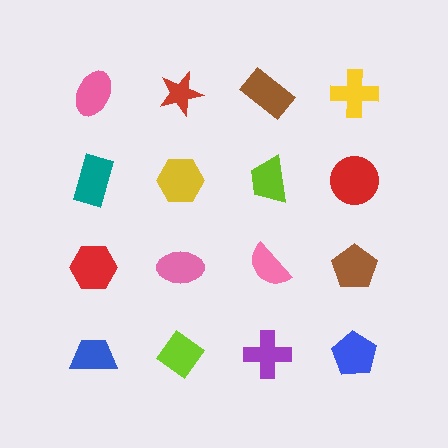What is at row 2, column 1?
A teal rectangle.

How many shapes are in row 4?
4 shapes.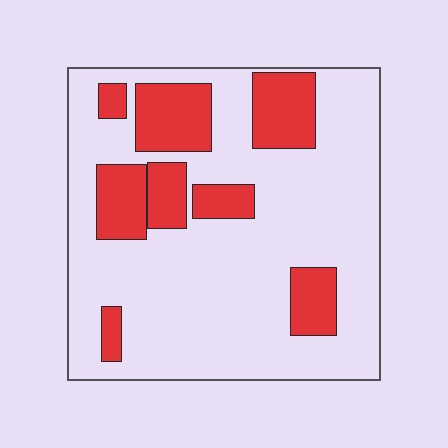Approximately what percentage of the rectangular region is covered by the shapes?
Approximately 25%.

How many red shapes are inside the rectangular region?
8.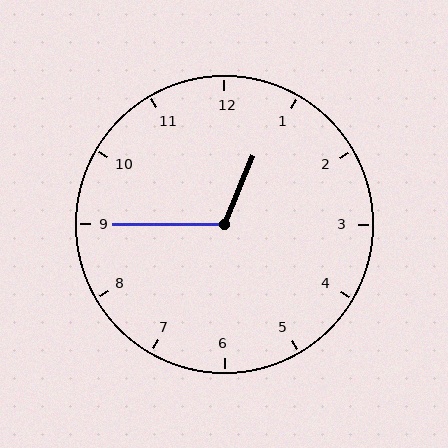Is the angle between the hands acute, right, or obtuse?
It is obtuse.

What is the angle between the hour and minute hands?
Approximately 112 degrees.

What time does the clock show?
12:45.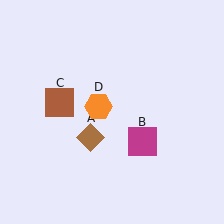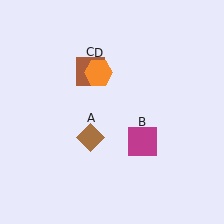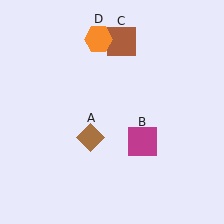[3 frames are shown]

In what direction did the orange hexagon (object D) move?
The orange hexagon (object D) moved up.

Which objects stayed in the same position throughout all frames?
Brown diamond (object A) and magenta square (object B) remained stationary.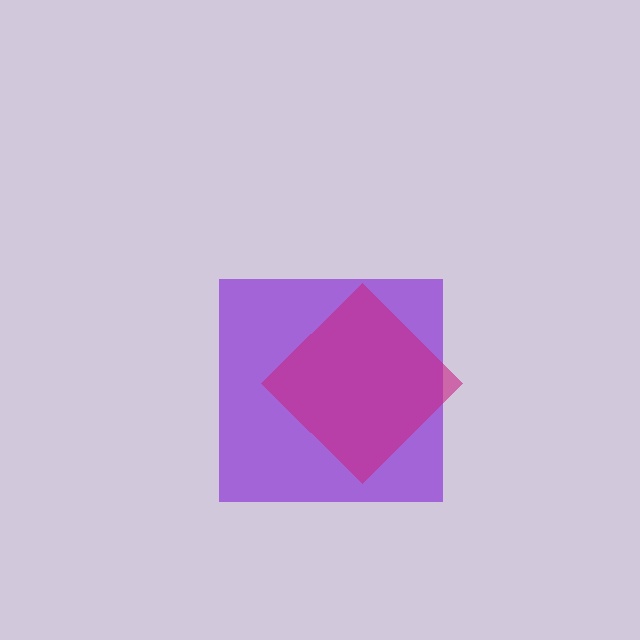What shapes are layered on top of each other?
The layered shapes are: a purple square, a magenta diamond.